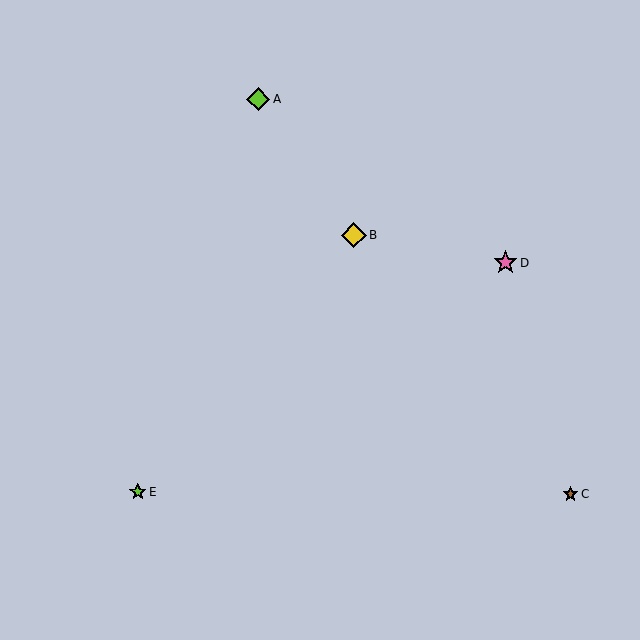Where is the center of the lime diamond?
The center of the lime diamond is at (258, 99).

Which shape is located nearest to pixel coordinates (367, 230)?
The yellow diamond (labeled B) at (354, 235) is nearest to that location.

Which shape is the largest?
The yellow diamond (labeled B) is the largest.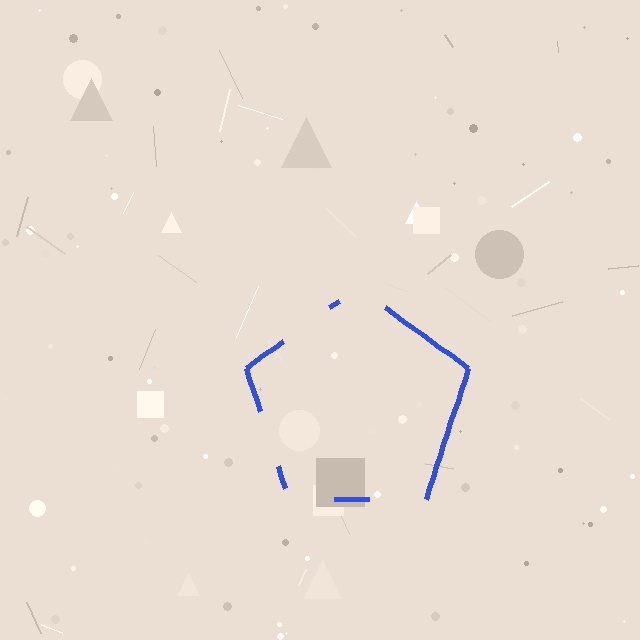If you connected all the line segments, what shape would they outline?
They would outline a pentagon.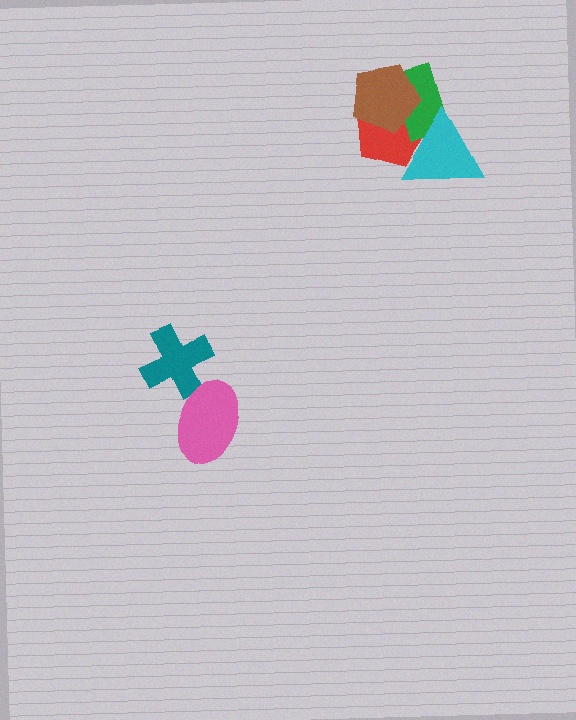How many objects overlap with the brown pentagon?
2 objects overlap with the brown pentagon.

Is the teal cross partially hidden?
Yes, it is partially covered by another shape.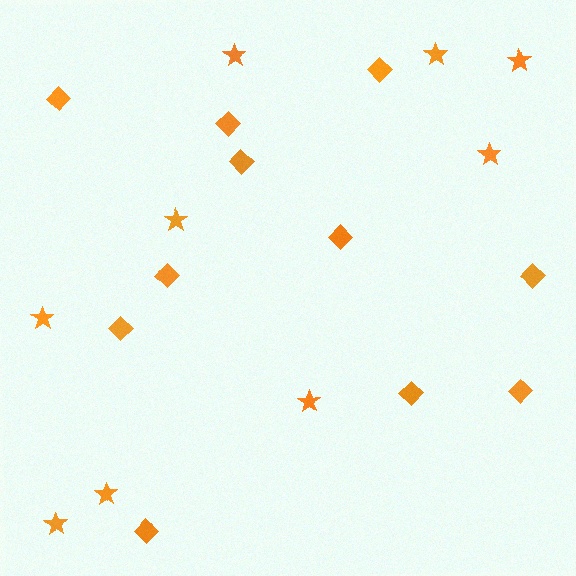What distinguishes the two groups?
There are 2 groups: one group of stars (9) and one group of diamonds (11).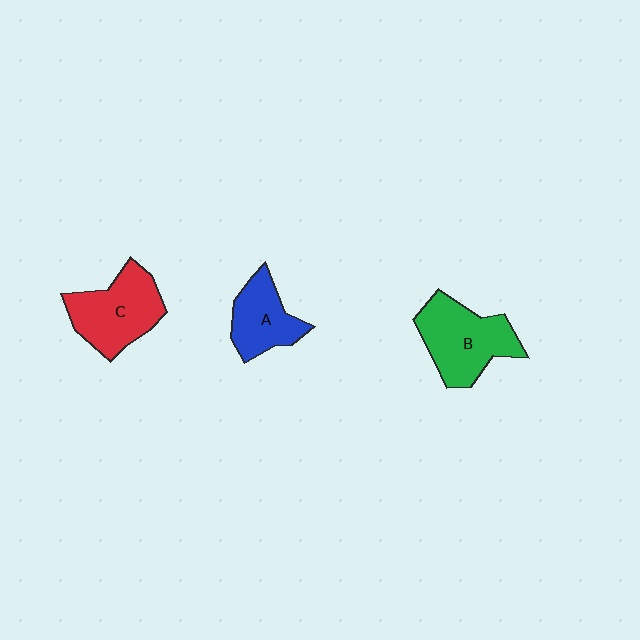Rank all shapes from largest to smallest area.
From largest to smallest: B (green), C (red), A (blue).